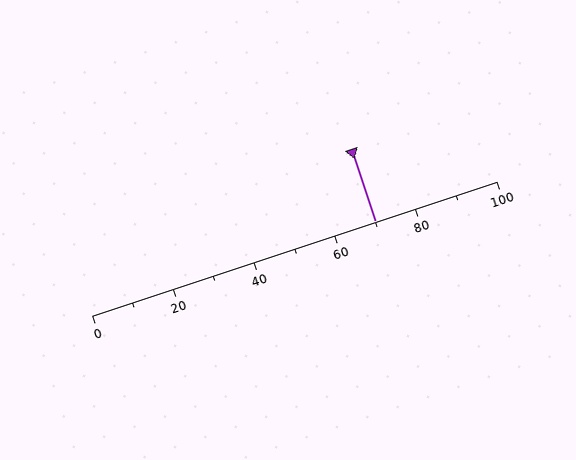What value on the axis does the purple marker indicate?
The marker indicates approximately 70.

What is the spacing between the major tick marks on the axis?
The major ticks are spaced 20 apart.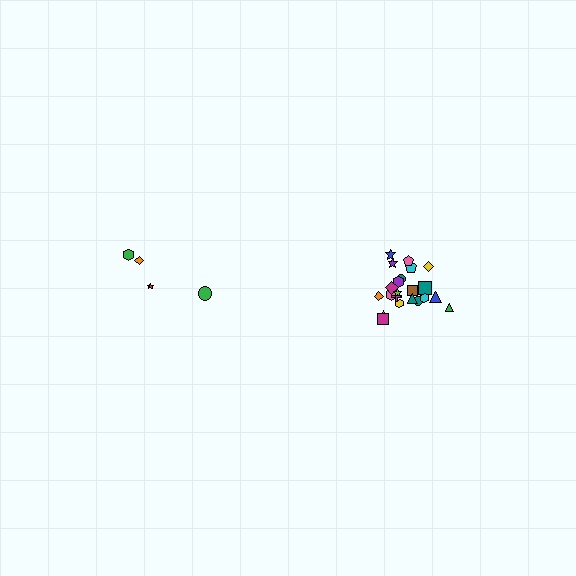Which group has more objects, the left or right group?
The right group.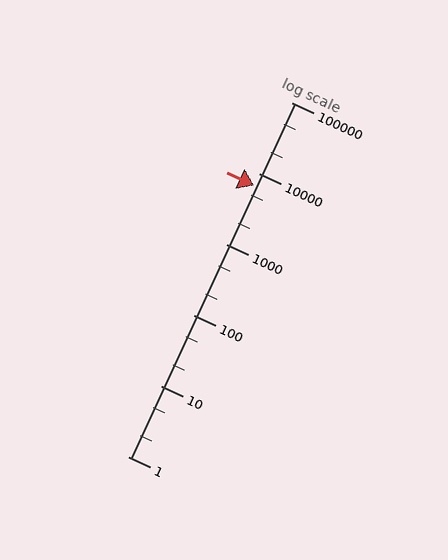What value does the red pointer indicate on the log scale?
The pointer indicates approximately 6800.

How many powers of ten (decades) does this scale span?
The scale spans 5 decades, from 1 to 100000.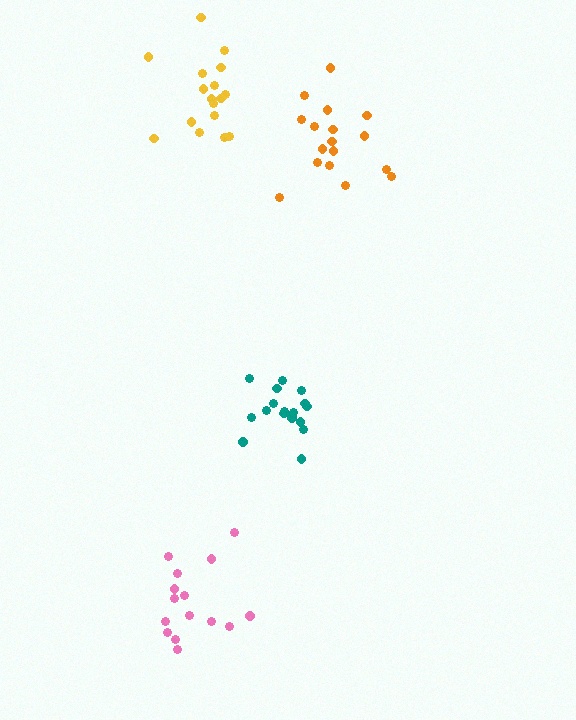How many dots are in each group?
Group 1: 17 dots, Group 2: 17 dots, Group 3: 15 dots, Group 4: 17 dots (66 total).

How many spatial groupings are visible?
There are 4 spatial groupings.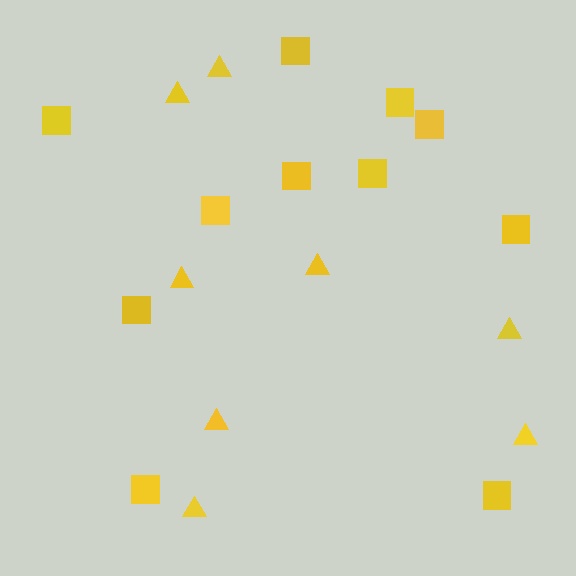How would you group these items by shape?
There are 2 groups: one group of squares (11) and one group of triangles (8).